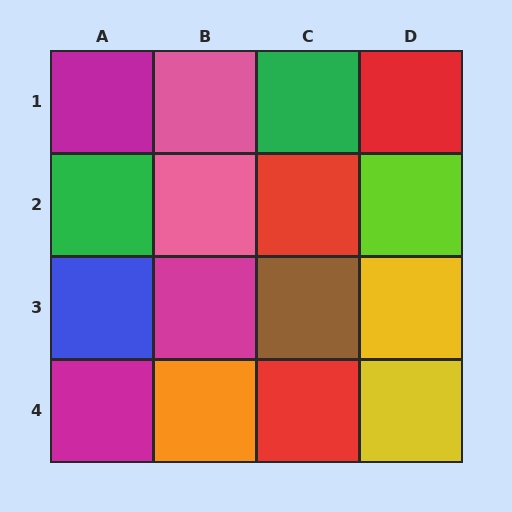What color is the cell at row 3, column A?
Blue.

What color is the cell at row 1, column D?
Red.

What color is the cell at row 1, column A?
Magenta.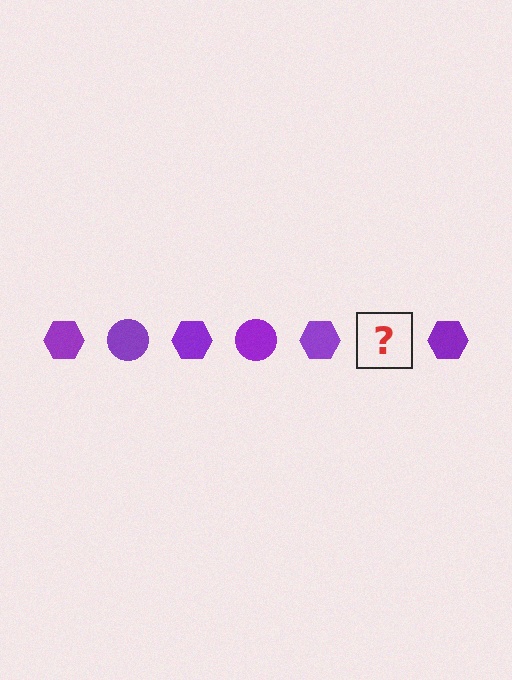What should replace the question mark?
The question mark should be replaced with a purple circle.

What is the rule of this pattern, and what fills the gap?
The rule is that the pattern cycles through hexagon, circle shapes in purple. The gap should be filled with a purple circle.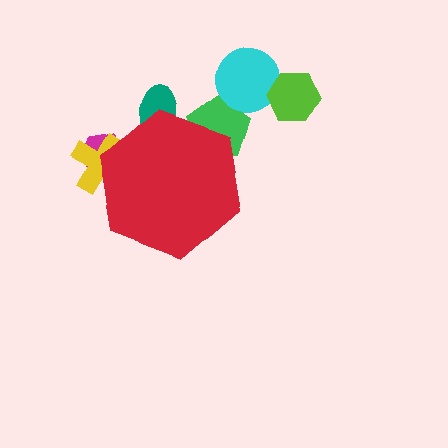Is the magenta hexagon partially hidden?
Yes, the magenta hexagon is partially hidden behind the red hexagon.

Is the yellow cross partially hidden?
Yes, the yellow cross is partially hidden behind the red hexagon.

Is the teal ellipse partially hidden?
Yes, the teal ellipse is partially hidden behind the red hexagon.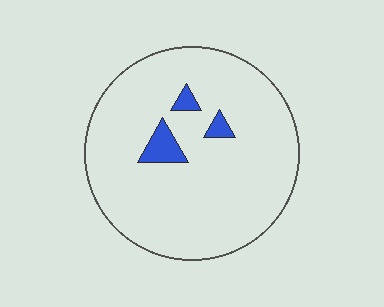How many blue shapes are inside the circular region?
3.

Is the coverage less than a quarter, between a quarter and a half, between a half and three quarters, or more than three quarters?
Less than a quarter.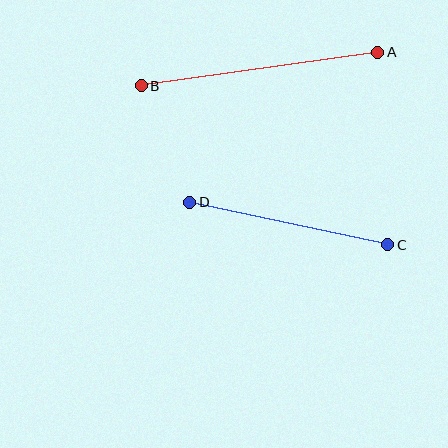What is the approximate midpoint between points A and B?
The midpoint is at approximately (259, 69) pixels.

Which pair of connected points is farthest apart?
Points A and B are farthest apart.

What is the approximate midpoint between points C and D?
The midpoint is at approximately (289, 224) pixels.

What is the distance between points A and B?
The distance is approximately 239 pixels.